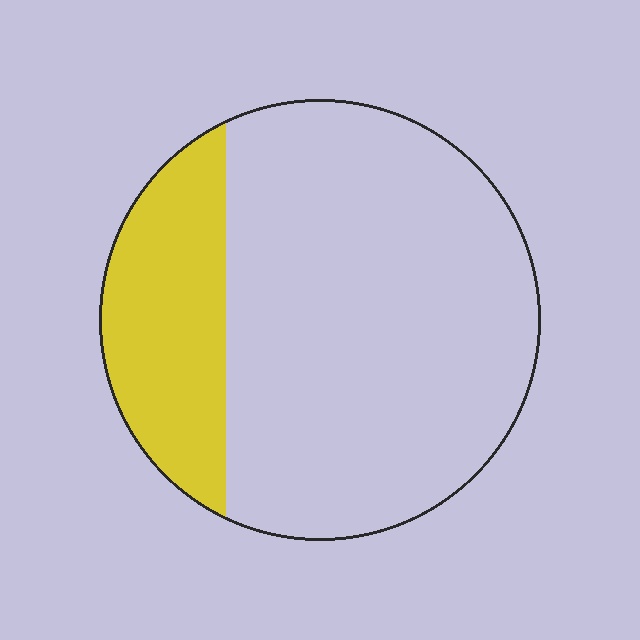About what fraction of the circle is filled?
About one quarter (1/4).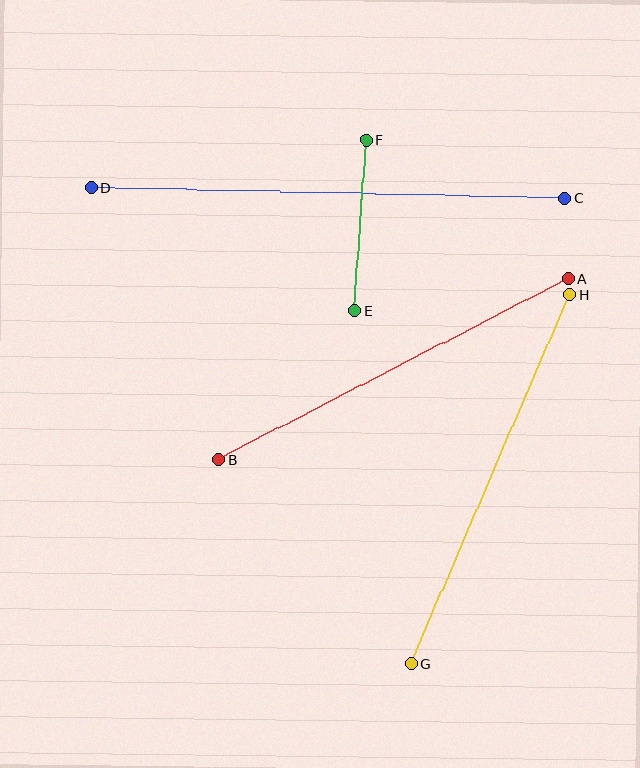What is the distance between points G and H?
The distance is approximately 402 pixels.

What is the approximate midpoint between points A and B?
The midpoint is at approximately (394, 369) pixels.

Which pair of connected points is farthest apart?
Points C and D are farthest apart.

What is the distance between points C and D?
The distance is approximately 474 pixels.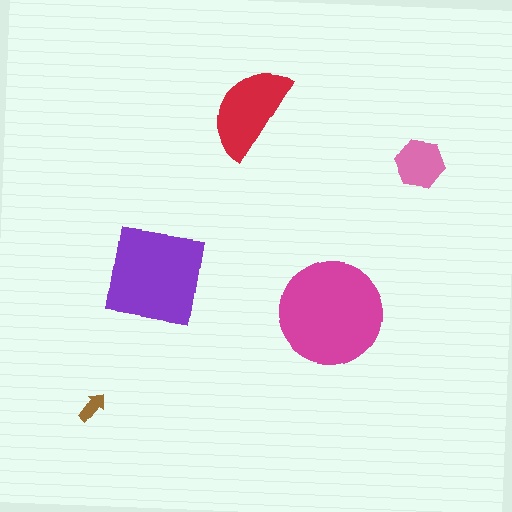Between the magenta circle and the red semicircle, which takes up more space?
The magenta circle.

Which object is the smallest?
The brown arrow.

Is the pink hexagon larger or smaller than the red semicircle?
Smaller.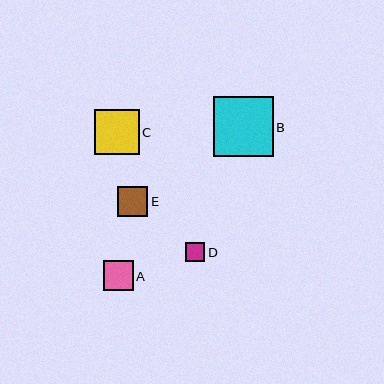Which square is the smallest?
Square D is the smallest with a size of approximately 20 pixels.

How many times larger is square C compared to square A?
Square C is approximately 1.5 times the size of square A.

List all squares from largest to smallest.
From largest to smallest: B, C, E, A, D.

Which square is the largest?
Square B is the largest with a size of approximately 60 pixels.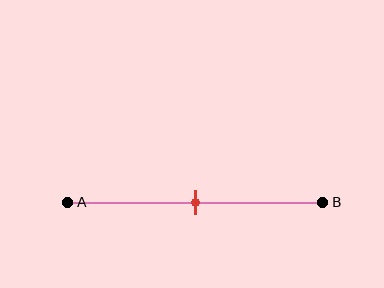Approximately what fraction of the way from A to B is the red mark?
The red mark is approximately 50% of the way from A to B.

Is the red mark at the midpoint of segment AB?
Yes, the mark is approximately at the midpoint.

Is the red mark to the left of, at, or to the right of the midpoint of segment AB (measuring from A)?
The red mark is approximately at the midpoint of segment AB.